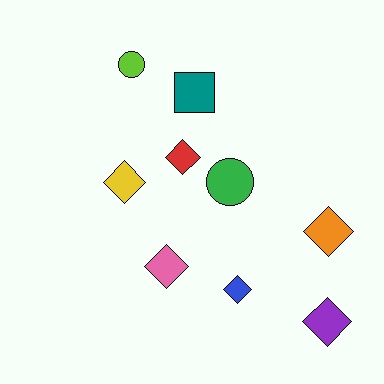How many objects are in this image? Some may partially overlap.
There are 9 objects.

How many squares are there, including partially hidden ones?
There is 1 square.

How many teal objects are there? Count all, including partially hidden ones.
There is 1 teal object.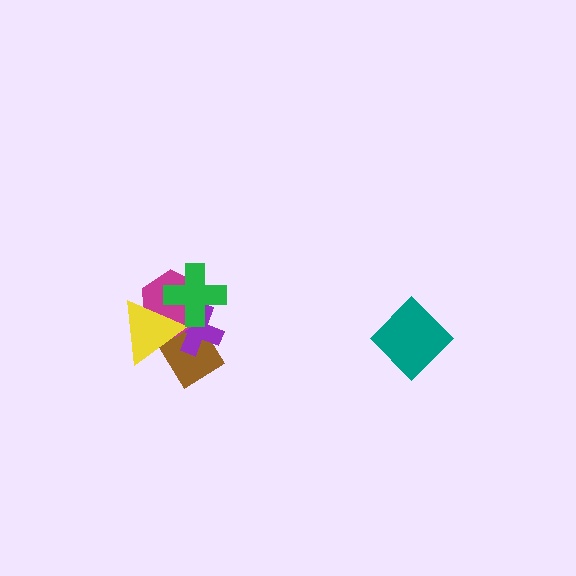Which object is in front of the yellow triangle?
The green cross is in front of the yellow triangle.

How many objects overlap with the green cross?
4 objects overlap with the green cross.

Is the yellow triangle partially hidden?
Yes, it is partially covered by another shape.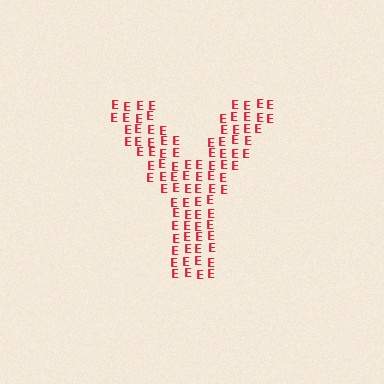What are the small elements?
The small elements are letter E's.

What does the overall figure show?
The overall figure shows the letter Y.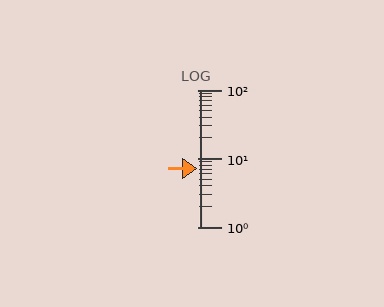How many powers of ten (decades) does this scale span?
The scale spans 2 decades, from 1 to 100.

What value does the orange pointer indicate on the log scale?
The pointer indicates approximately 7.2.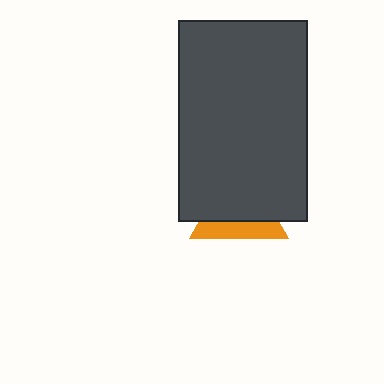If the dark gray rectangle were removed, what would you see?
You would see the complete orange triangle.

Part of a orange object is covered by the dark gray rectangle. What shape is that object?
It is a triangle.